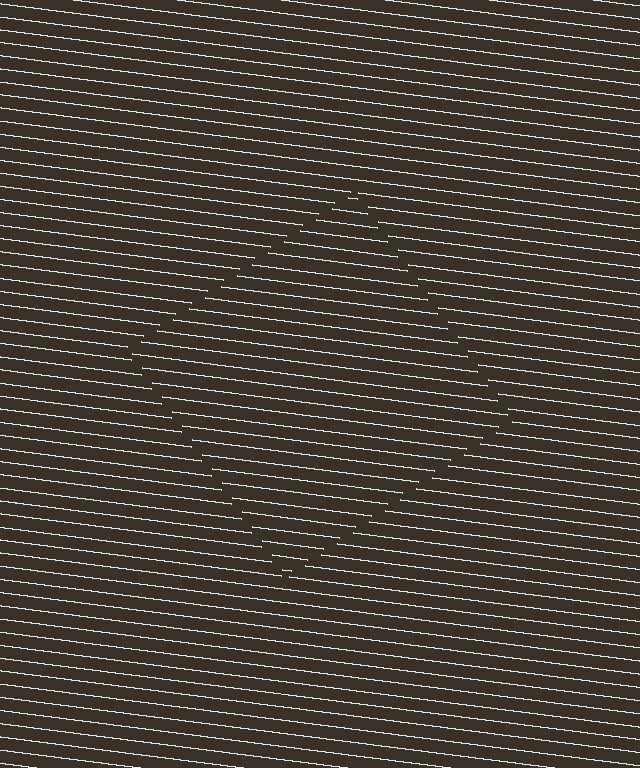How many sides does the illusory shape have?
4 sides — the line-ends trace a square.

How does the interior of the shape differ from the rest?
The interior of the shape contains the same grating, shifted by half a period — the contour is defined by the phase discontinuity where line-ends from the inner and outer gratings abut.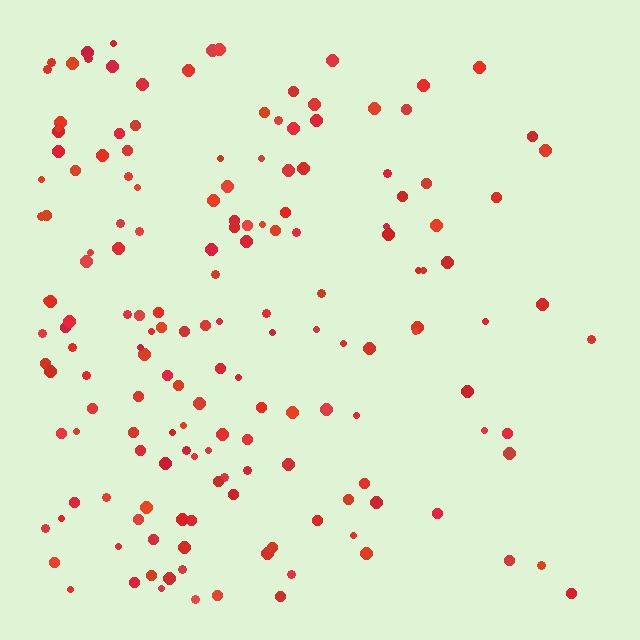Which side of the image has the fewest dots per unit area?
The right.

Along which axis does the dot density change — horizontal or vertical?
Horizontal.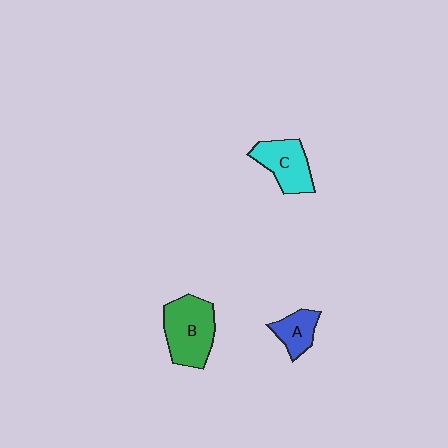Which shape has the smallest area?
Shape A (blue).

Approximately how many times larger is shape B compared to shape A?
Approximately 2.0 times.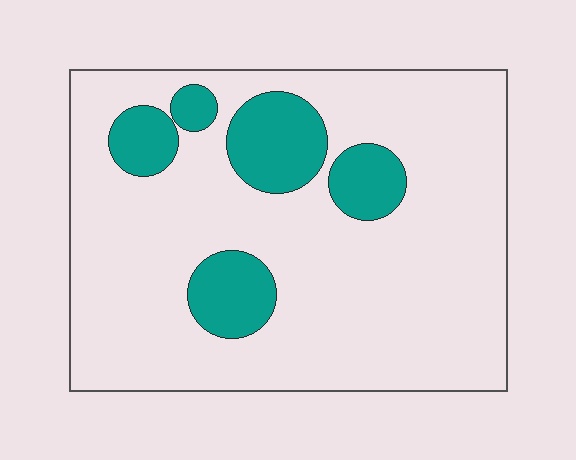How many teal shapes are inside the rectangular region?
5.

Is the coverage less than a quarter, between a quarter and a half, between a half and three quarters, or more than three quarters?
Less than a quarter.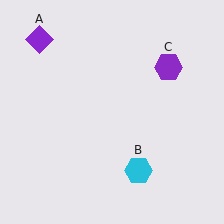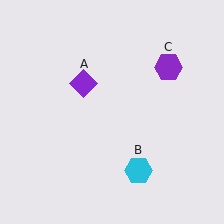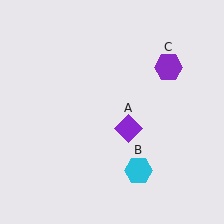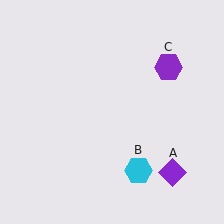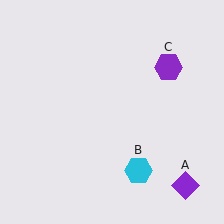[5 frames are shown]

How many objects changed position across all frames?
1 object changed position: purple diamond (object A).